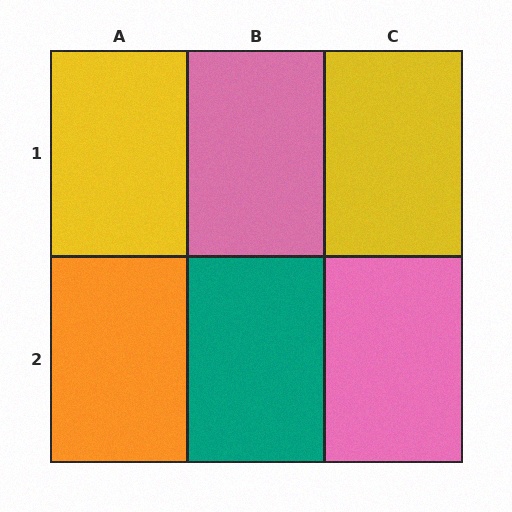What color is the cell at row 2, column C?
Pink.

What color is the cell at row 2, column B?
Teal.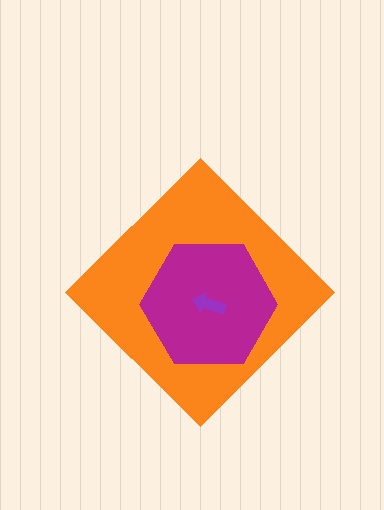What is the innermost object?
The purple arrow.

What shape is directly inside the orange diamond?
The magenta hexagon.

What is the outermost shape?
The orange diamond.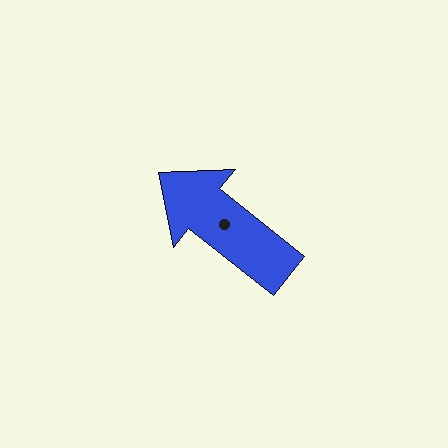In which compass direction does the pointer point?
Northwest.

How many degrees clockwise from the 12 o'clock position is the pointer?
Approximately 308 degrees.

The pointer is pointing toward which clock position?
Roughly 10 o'clock.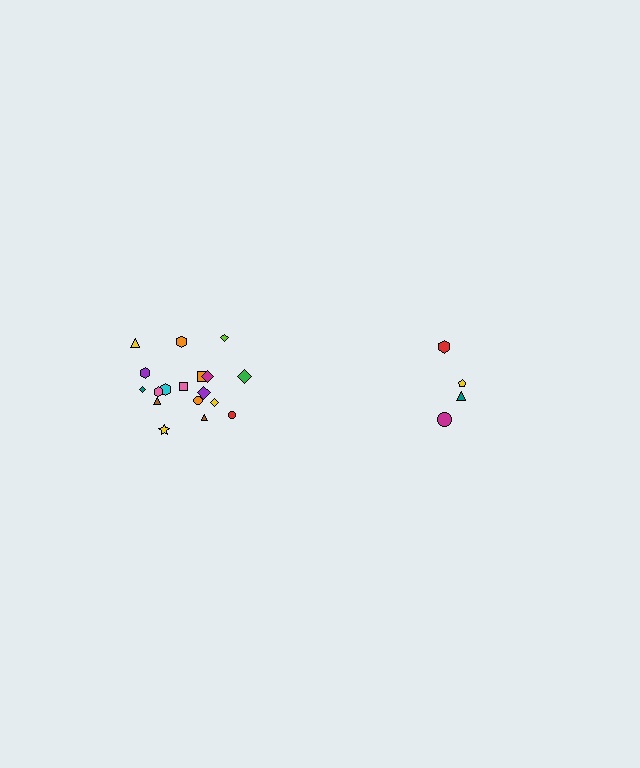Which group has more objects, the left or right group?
The left group.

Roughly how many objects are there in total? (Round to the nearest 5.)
Roughly 20 objects in total.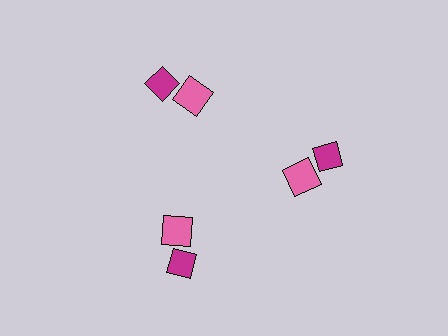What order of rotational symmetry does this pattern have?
This pattern has 3-fold rotational symmetry.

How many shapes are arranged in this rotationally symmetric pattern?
There are 6 shapes, arranged in 3 groups of 2.